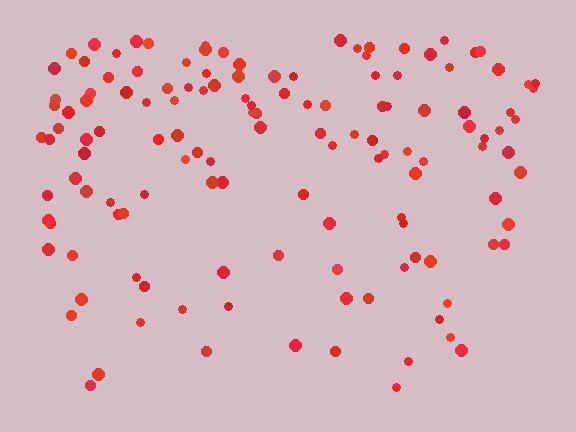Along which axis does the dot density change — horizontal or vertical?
Vertical.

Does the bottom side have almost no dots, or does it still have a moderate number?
Still a moderate number, just noticeably fewer than the top.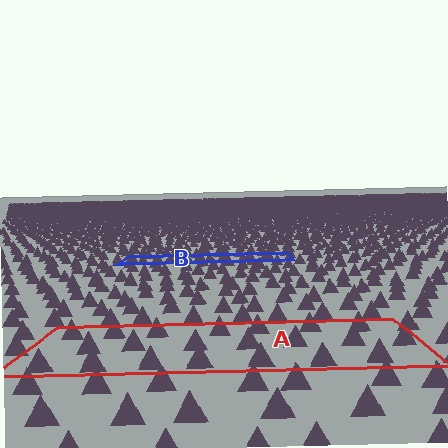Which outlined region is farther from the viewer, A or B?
Region B is farther from the viewer — the texture elements inside it appear smaller and more densely packed.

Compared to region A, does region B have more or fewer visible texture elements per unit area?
Region B has more texture elements per unit area — they are packed more densely because it is farther away.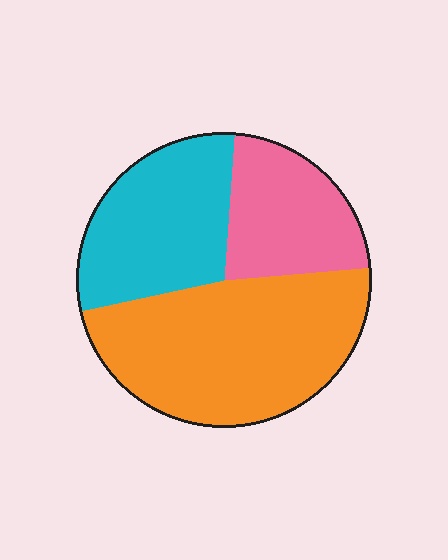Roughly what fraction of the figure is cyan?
Cyan takes up about one third (1/3) of the figure.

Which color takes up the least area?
Pink, at roughly 20%.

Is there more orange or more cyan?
Orange.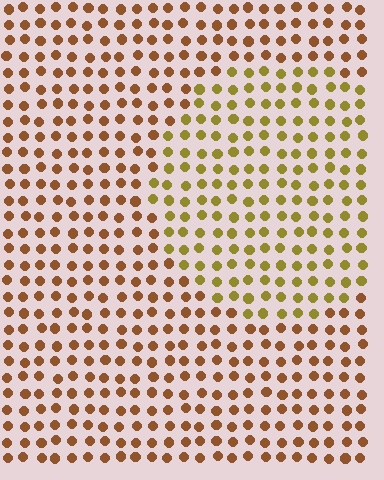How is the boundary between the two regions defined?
The boundary is defined purely by a slight shift in hue (about 32 degrees). Spacing, size, and orientation are identical on both sides.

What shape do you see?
I see a circle.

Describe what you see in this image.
The image is filled with small brown elements in a uniform arrangement. A circle-shaped region is visible where the elements are tinted to a slightly different hue, forming a subtle color boundary.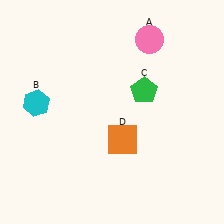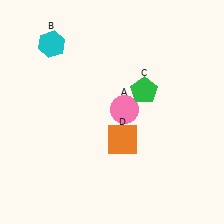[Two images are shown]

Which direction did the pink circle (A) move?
The pink circle (A) moved down.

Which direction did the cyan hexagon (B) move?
The cyan hexagon (B) moved up.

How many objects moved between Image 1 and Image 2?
2 objects moved between the two images.